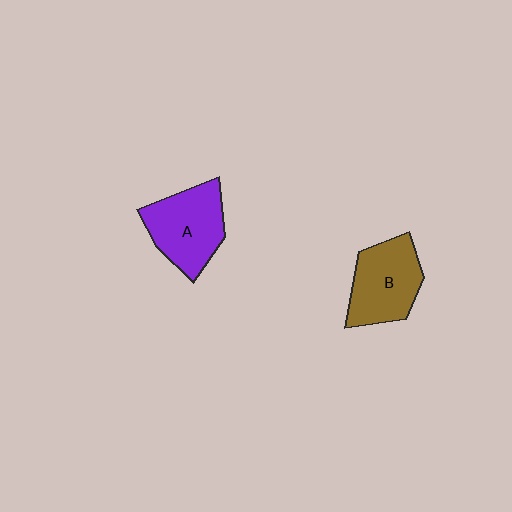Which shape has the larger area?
Shape A (purple).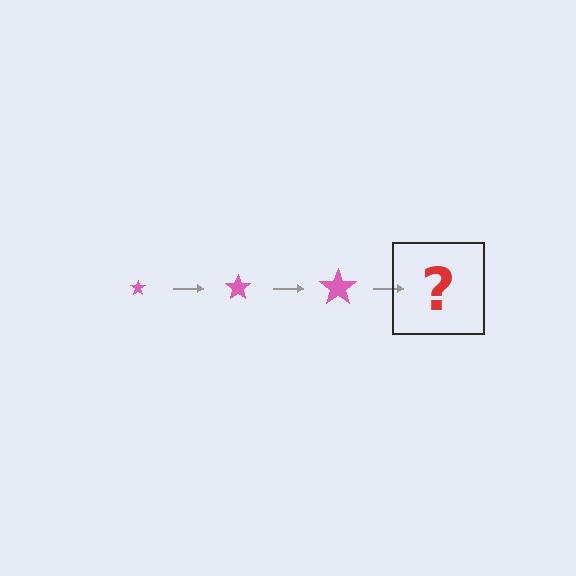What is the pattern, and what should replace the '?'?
The pattern is that the star gets progressively larger each step. The '?' should be a pink star, larger than the previous one.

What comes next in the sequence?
The next element should be a pink star, larger than the previous one.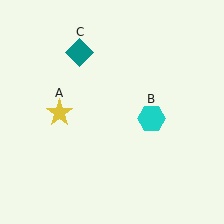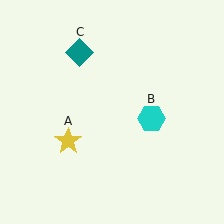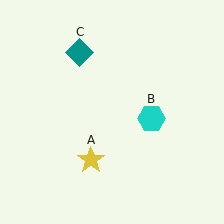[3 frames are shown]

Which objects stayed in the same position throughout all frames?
Cyan hexagon (object B) and teal diamond (object C) remained stationary.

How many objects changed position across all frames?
1 object changed position: yellow star (object A).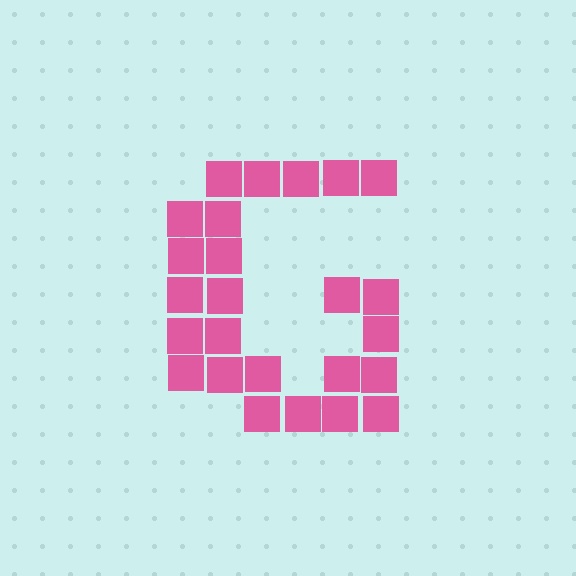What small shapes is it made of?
It is made of small squares.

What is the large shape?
The large shape is the letter G.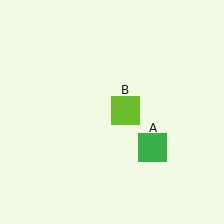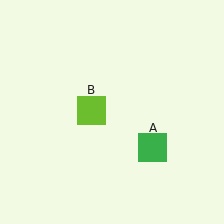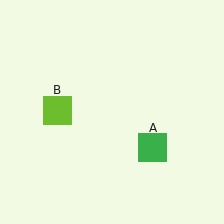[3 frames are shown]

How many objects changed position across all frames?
1 object changed position: lime square (object B).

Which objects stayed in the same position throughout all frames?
Green square (object A) remained stationary.